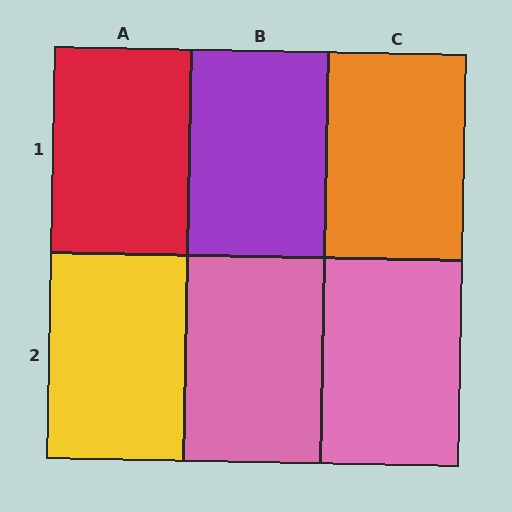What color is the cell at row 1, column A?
Red.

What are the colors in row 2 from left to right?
Yellow, pink, pink.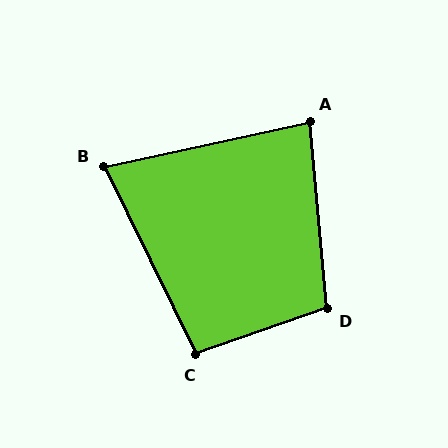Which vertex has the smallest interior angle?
B, at approximately 76 degrees.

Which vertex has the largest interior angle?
D, at approximately 104 degrees.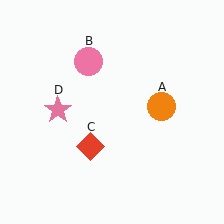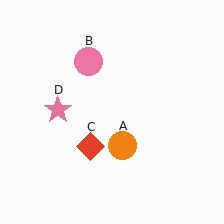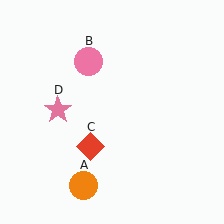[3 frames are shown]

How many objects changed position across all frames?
1 object changed position: orange circle (object A).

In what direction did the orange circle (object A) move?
The orange circle (object A) moved down and to the left.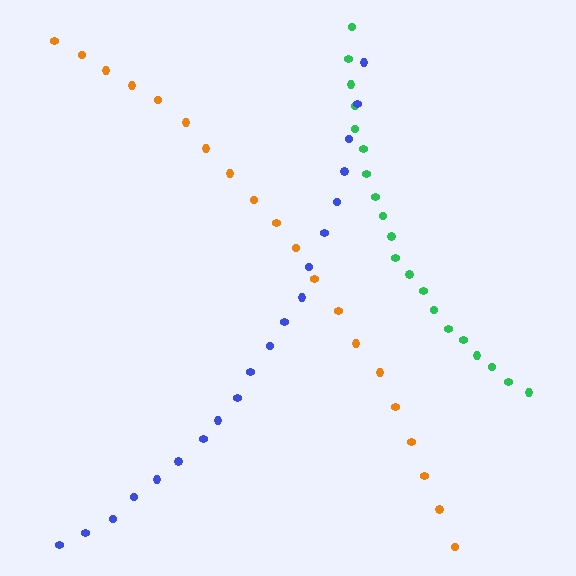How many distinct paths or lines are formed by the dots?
There are 3 distinct paths.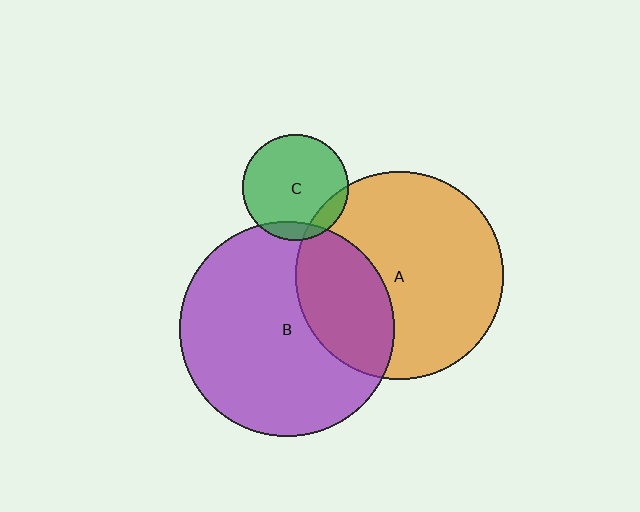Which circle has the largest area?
Circle B (purple).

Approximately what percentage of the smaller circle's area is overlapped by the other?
Approximately 30%.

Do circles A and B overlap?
Yes.